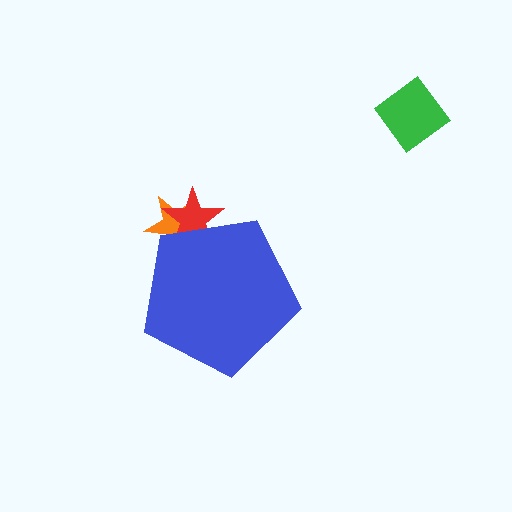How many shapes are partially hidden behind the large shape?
2 shapes are partially hidden.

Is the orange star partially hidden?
Yes, the orange star is partially hidden behind the blue pentagon.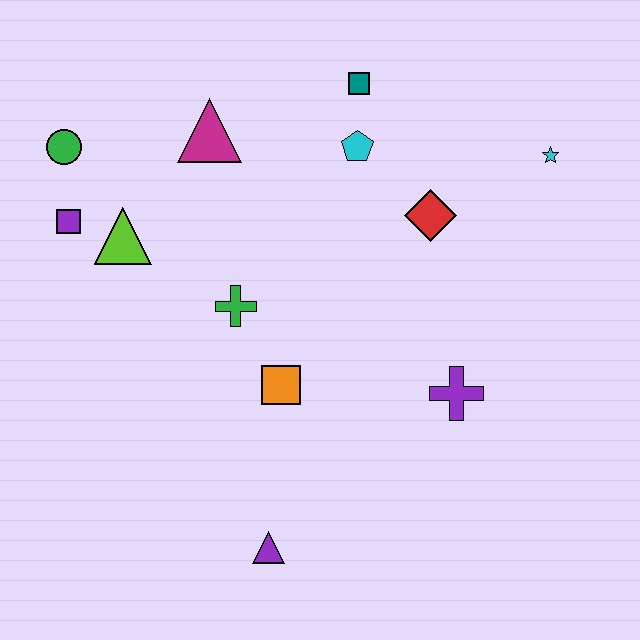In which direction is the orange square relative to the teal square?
The orange square is below the teal square.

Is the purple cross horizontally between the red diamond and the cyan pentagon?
No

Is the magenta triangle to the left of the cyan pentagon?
Yes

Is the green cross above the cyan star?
No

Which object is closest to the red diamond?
The cyan pentagon is closest to the red diamond.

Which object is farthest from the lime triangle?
The cyan star is farthest from the lime triangle.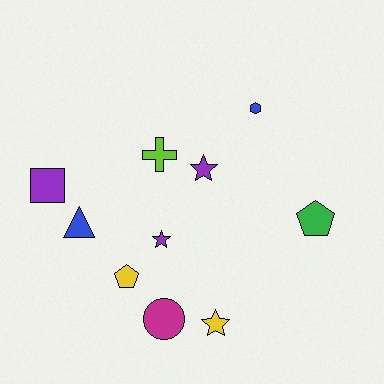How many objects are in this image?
There are 10 objects.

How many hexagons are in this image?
There is 1 hexagon.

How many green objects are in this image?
There is 1 green object.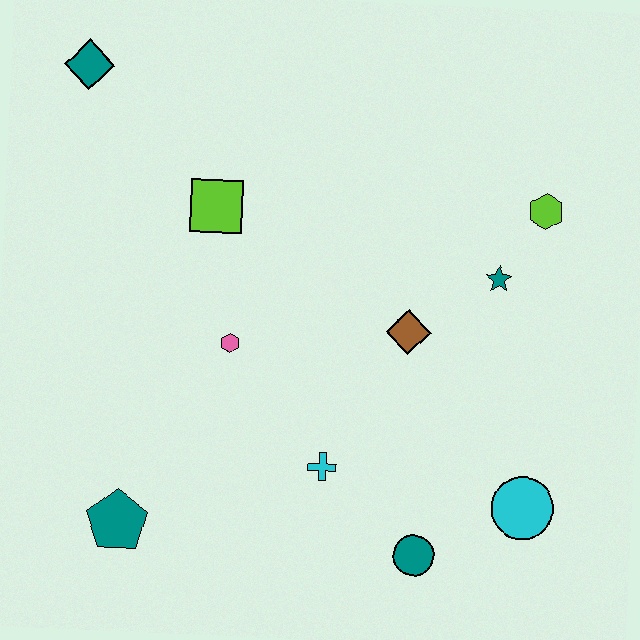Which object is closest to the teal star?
The lime hexagon is closest to the teal star.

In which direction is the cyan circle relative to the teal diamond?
The cyan circle is to the right of the teal diamond.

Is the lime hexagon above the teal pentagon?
Yes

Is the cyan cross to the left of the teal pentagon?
No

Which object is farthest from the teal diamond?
The cyan circle is farthest from the teal diamond.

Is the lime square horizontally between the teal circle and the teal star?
No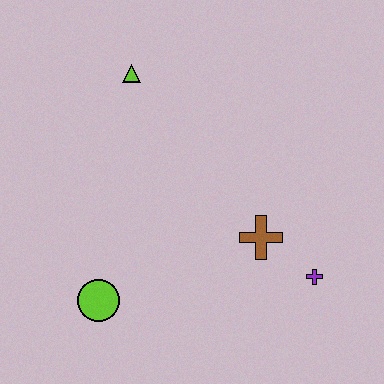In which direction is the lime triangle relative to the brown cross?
The lime triangle is above the brown cross.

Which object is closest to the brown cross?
The purple cross is closest to the brown cross.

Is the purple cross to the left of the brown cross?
No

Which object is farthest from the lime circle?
The lime triangle is farthest from the lime circle.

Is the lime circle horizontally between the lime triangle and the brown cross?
No